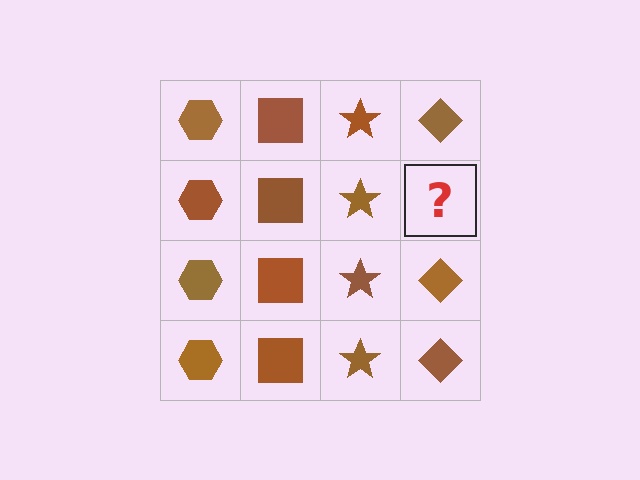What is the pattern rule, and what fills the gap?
The rule is that each column has a consistent shape. The gap should be filled with a brown diamond.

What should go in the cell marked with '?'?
The missing cell should contain a brown diamond.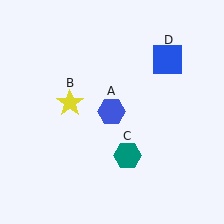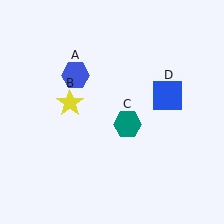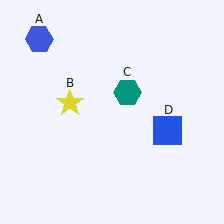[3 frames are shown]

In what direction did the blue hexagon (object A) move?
The blue hexagon (object A) moved up and to the left.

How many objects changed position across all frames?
3 objects changed position: blue hexagon (object A), teal hexagon (object C), blue square (object D).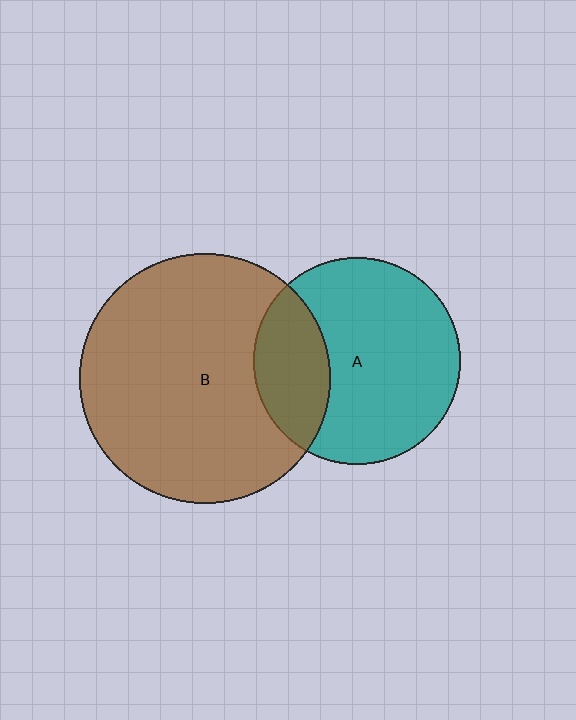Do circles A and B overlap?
Yes.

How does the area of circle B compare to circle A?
Approximately 1.5 times.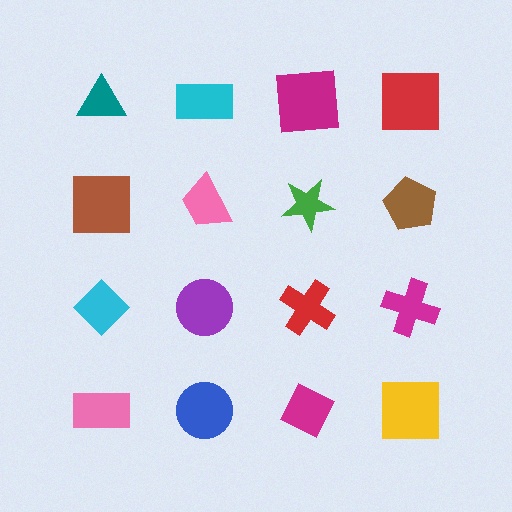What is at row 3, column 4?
A magenta cross.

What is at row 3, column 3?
A red cross.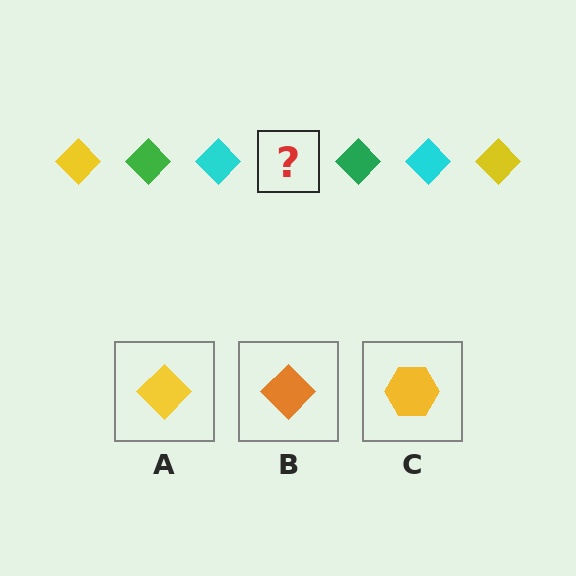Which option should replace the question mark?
Option A.